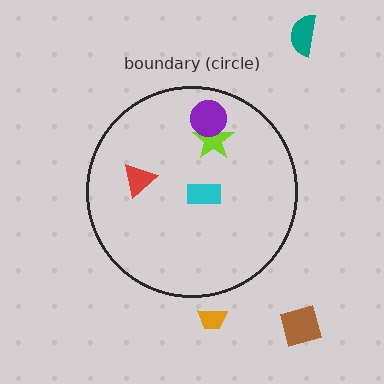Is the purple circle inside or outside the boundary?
Inside.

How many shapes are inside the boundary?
4 inside, 3 outside.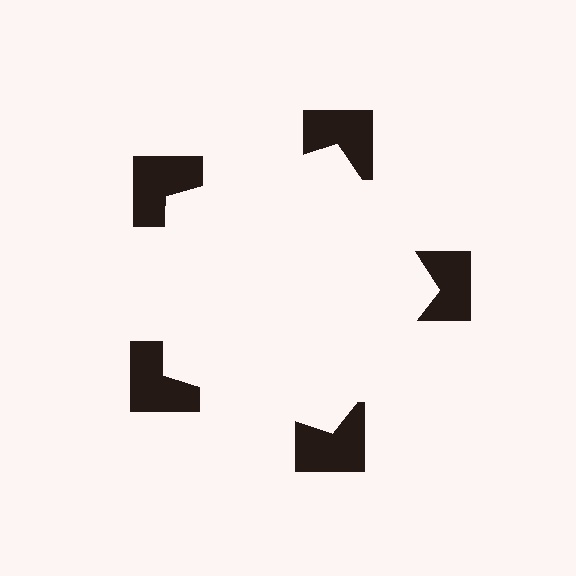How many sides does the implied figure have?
5 sides.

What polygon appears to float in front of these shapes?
An illusory pentagon — its edges are inferred from the aligned wedge cuts in the notched squares, not physically drawn.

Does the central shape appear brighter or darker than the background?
It typically appears slightly brighter than the background, even though no actual brightness change is drawn.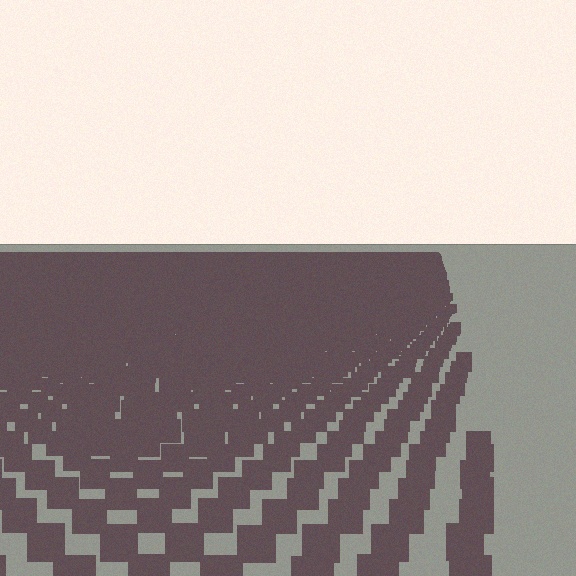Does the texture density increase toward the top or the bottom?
Density increases toward the top.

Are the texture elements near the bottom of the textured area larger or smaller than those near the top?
Larger. Near the bottom, elements are closer to the viewer and appear at a bigger on-screen size.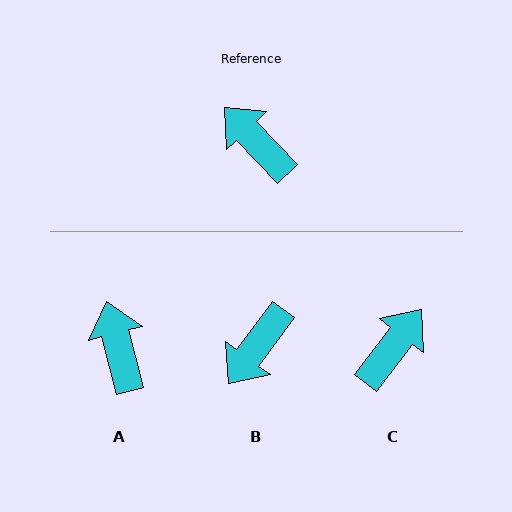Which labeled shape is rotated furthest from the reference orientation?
B, about 100 degrees away.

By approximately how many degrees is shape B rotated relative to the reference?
Approximately 100 degrees counter-clockwise.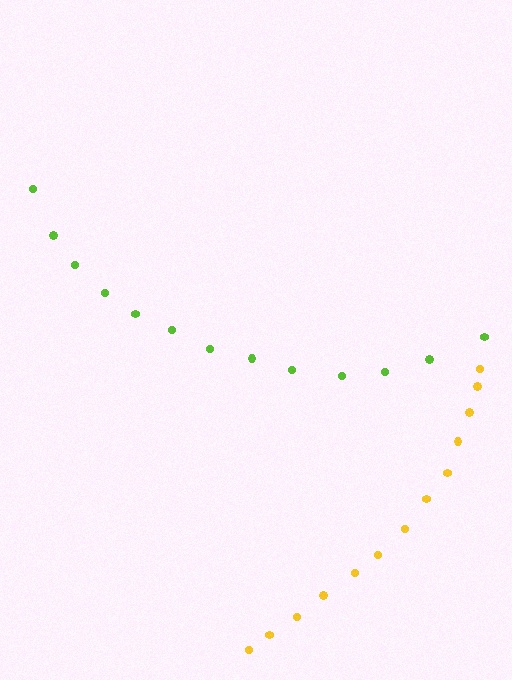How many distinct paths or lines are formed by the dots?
There are 2 distinct paths.